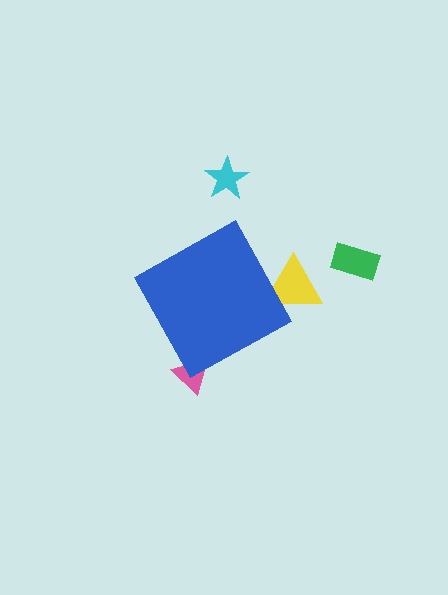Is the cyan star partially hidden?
No, the cyan star is fully visible.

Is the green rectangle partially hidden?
No, the green rectangle is fully visible.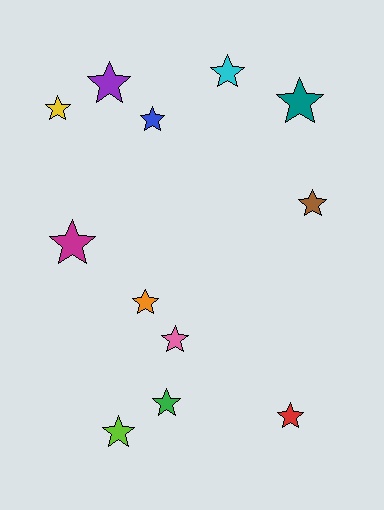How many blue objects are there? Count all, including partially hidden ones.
There is 1 blue object.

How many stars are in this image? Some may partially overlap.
There are 12 stars.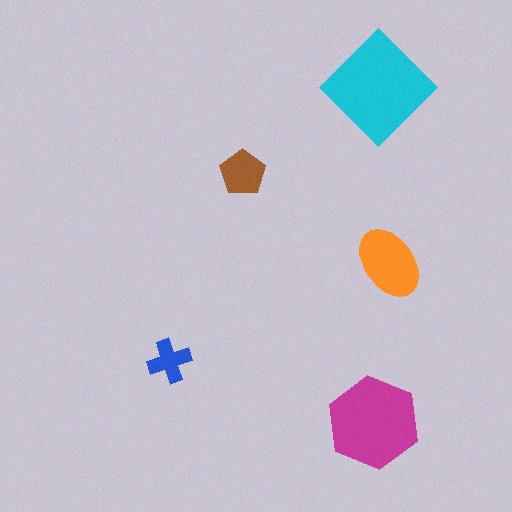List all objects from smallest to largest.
The blue cross, the brown pentagon, the orange ellipse, the magenta hexagon, the cyan diamond.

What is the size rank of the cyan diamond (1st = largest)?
1st.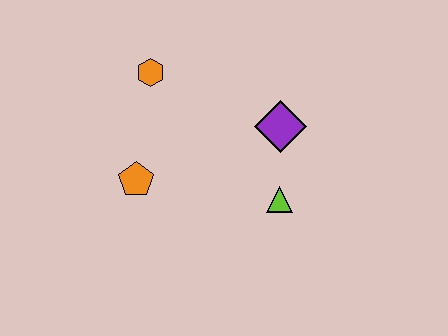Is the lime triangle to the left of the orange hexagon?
No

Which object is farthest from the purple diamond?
The orange pentagon is farthest from the purple diamond.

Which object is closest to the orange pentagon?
The orange hexagon is closest to the orange pentagon.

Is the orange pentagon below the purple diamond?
Yes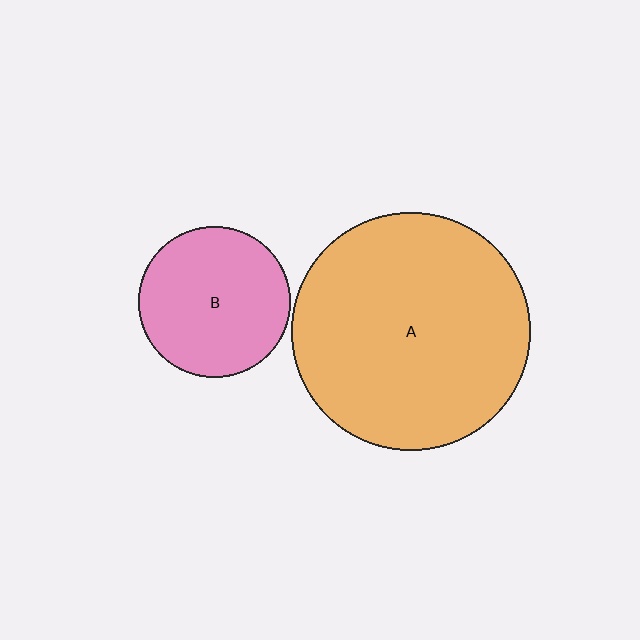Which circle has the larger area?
Circle A (orange).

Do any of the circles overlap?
No, none of the circles overlap.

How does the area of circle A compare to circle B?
Approximately 2.5 times.